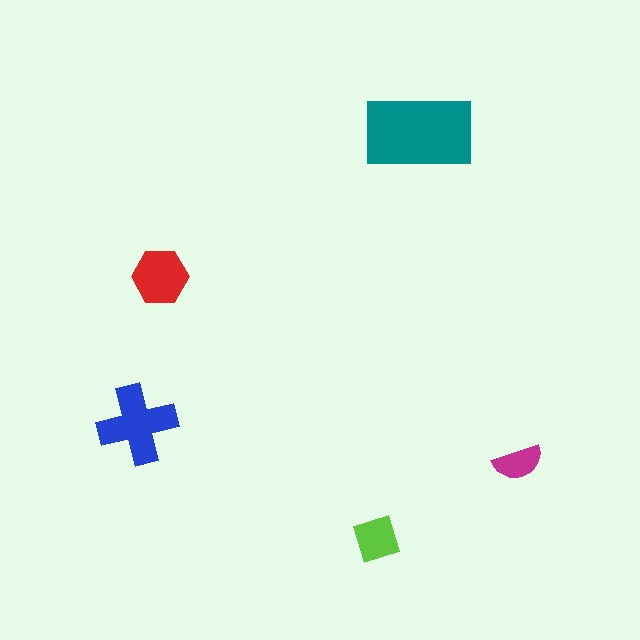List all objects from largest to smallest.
The teal rectangle, the blue cross, the red hexagon, the lime square, the magenta semicircle.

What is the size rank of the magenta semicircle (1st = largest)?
5th.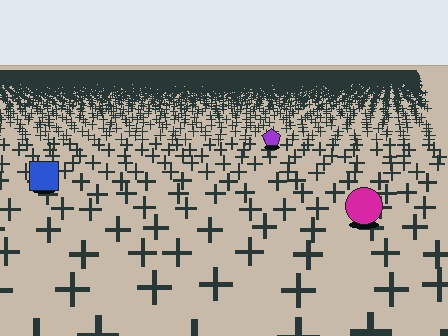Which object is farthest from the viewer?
The purple pentagon is farthest from the viewer. It appears smaller and the ground texture around it is denser.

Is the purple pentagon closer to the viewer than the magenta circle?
No. The magenta circle is closer — you can tell from the texture gradient: the ground texture is coarser near it.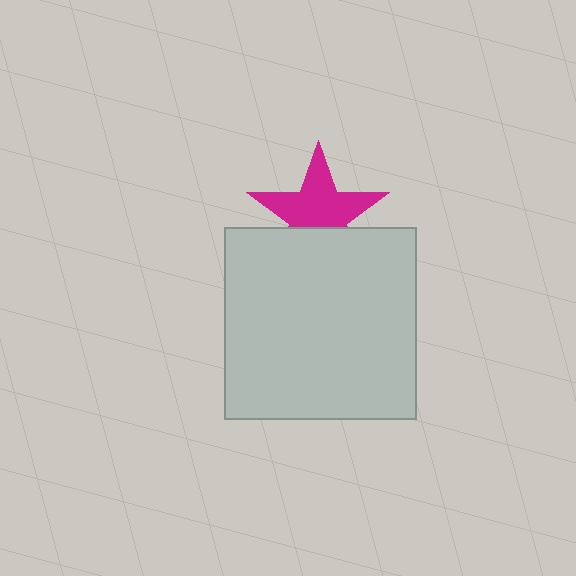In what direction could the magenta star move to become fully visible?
The magenta star could move up. That would shift it out from behind the light gray square entirely.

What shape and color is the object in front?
The object in front is a light gray square.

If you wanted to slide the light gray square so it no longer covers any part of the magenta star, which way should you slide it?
Slide it down — that is the most direct way to separate the two shapes.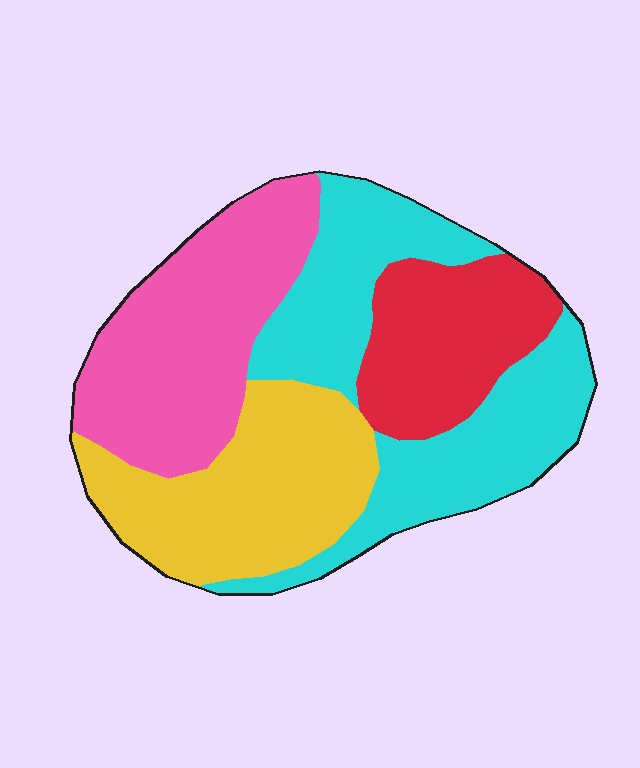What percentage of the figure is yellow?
Yellow takes up about one quarter (1/4) of the figure.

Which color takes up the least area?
Red, at roughly 15%.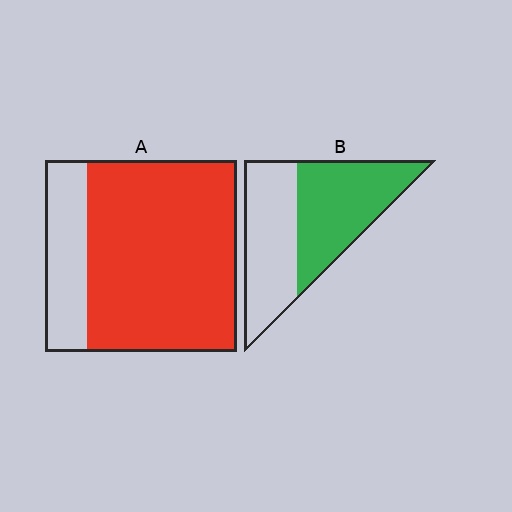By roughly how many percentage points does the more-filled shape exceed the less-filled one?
By roughly 25 percentage points (A over B).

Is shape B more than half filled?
Roughly half.